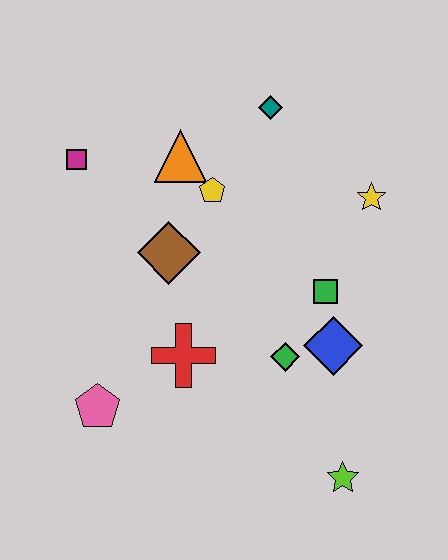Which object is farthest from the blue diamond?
The magenta square is farthest from the blue diamond.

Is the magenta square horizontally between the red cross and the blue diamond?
No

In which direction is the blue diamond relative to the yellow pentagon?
The blue diamond is below the yellow pentagon.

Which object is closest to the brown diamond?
The yellow pentagon is closest to the brown diamond.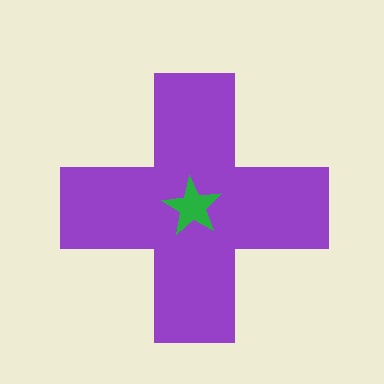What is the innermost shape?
The green star.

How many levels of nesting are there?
2.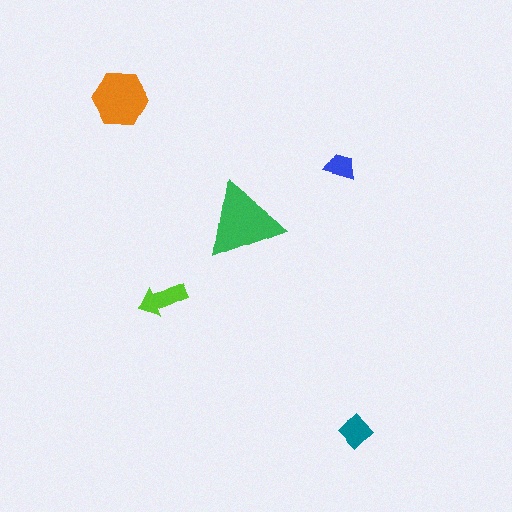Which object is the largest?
The green triangle.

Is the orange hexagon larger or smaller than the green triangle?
Smaller.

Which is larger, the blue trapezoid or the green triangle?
The green triangle.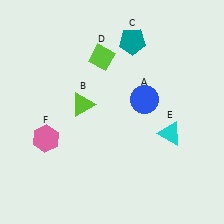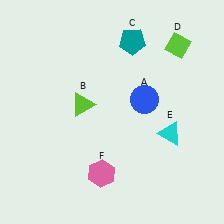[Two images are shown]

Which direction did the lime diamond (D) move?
The lime diamond (D) moved right.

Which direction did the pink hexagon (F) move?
The pink hexagon (F) moved right.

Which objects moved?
The objects that moved are: the lime diamond (D), the pink hexagon (F).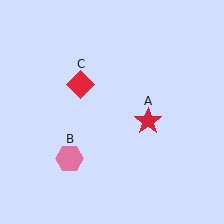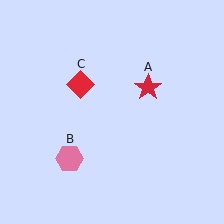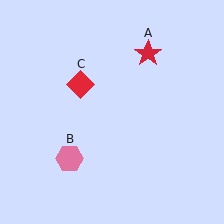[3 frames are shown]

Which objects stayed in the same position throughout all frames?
Pink hexagon (object B) and red diamond (object C) remained stationary.